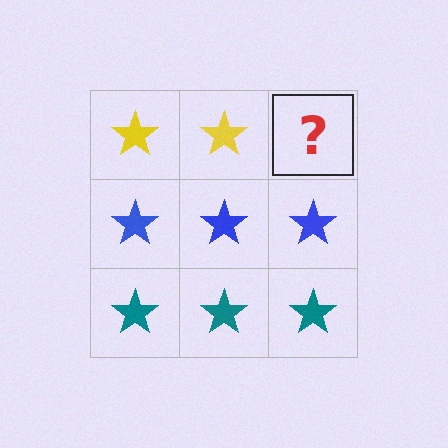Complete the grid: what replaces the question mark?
The question mark should be replaced with a yellow star.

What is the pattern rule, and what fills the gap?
The rule is that each row has a consistent color. The gap should be filled with a yellow star.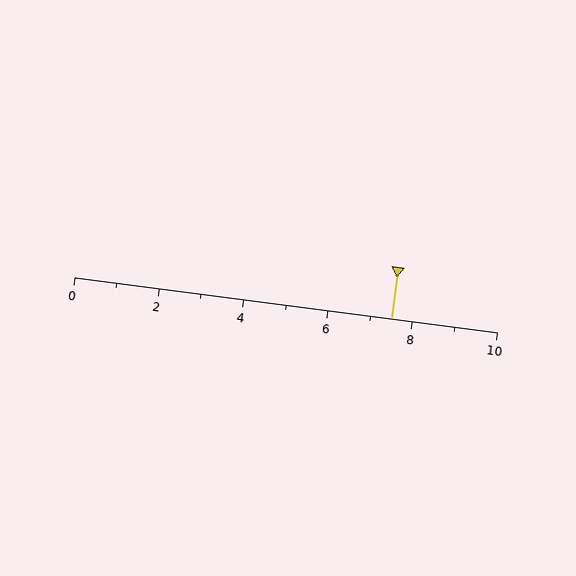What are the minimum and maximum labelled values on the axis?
The axis runs from 0 to 10.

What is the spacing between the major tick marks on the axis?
The major ticks are spaced 2 apart.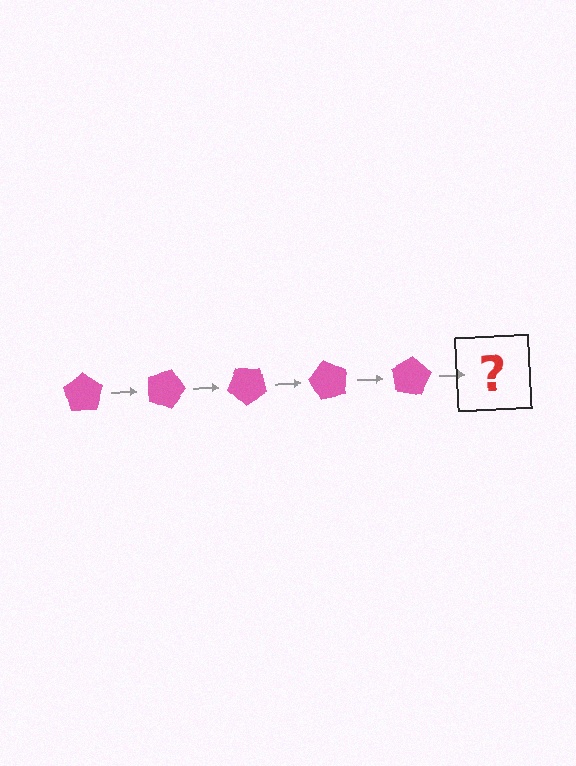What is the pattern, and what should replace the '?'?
The pattern is that the pentagon rotates 20 degrees each step. The '?' should be a pink pentagon rotated 100 degrees.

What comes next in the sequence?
The next element should be a pink pentagon rotated 100 degrees.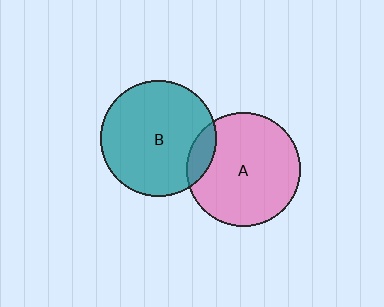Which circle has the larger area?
Circle B (teal).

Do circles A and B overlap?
Yes.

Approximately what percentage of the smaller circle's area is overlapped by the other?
Approximately 10%.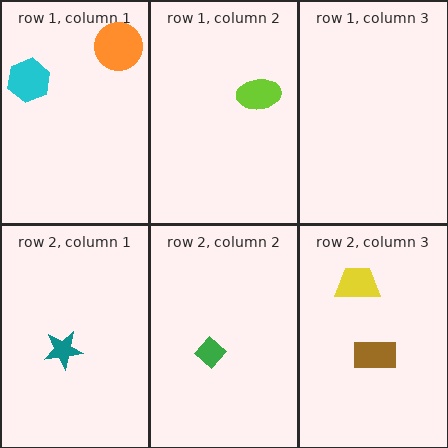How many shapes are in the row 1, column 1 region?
2.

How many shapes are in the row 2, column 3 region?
2.